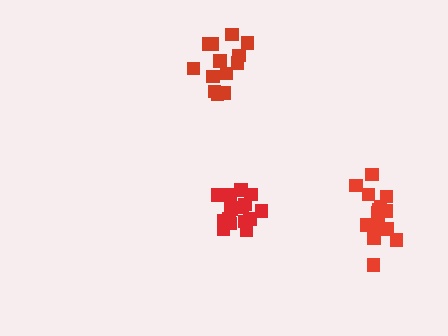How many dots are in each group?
Group 1: 15 dots, Group 2: 13 dots, Group 3: 15 dots (43 total).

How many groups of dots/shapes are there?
There are 3 groups.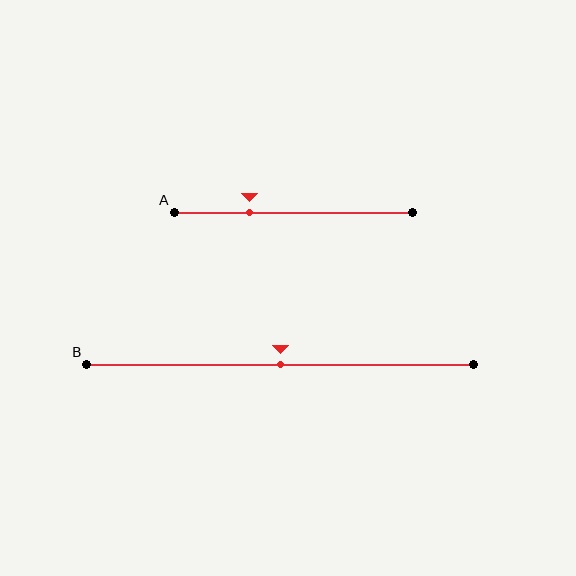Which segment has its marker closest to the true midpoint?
Segment B has its marker closest to the true midpoint.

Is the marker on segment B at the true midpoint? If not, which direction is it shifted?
Yes, the marker on segment B is at the true midpoint.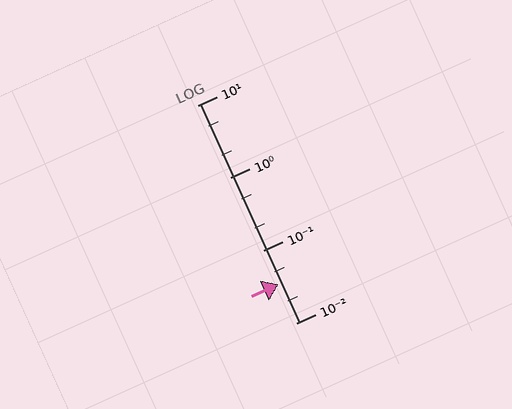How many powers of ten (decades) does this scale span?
The scale spans 3 decades, from 0.01 to 10.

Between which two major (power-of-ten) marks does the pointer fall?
The pointer is between 0.01 and 0.1.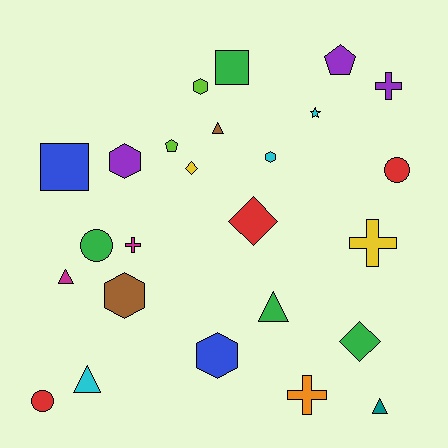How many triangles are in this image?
There are 5 triangles.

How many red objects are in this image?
There are 3 red objects.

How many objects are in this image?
There are 25 objects.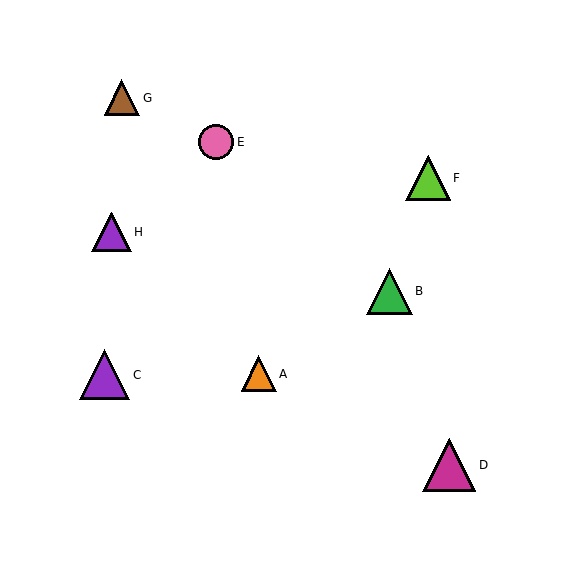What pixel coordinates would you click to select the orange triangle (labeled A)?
Click at (259, 374) to select the orange triangle A.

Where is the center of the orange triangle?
The center of the orange triangle is at (259, 374).